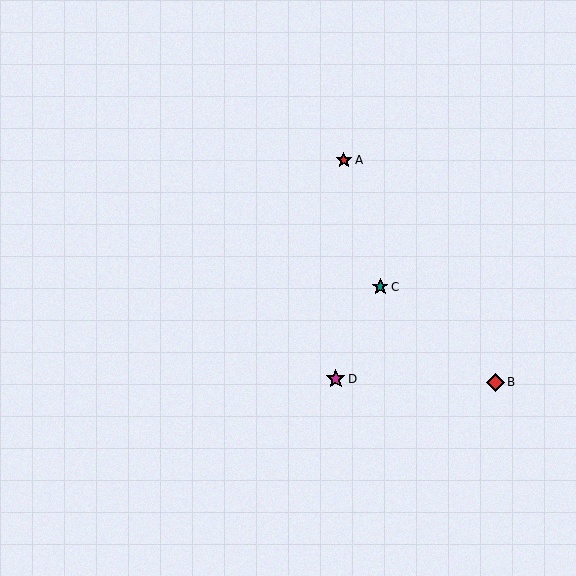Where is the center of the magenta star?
The center of the magenta star is at (336, 379).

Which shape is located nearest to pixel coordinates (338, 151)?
The red star (labeled A) at (344, 160) is nearest to that location.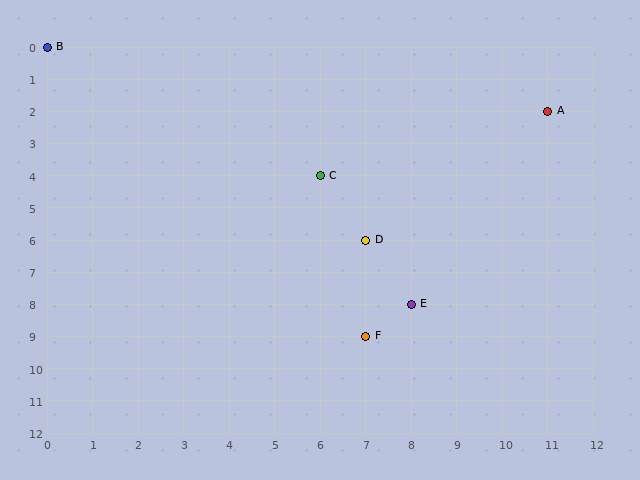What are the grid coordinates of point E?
Point E is at grid coordinates (8, 8).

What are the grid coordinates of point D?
Point D is at grid coordinates (7, 6).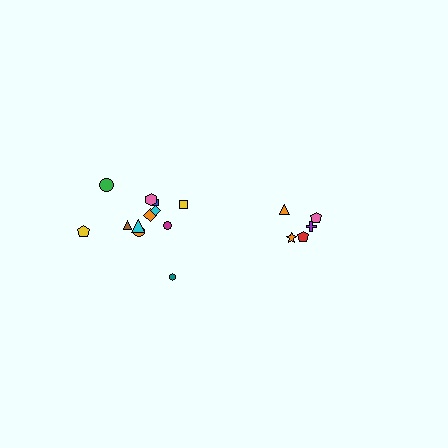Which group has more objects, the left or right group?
The left group.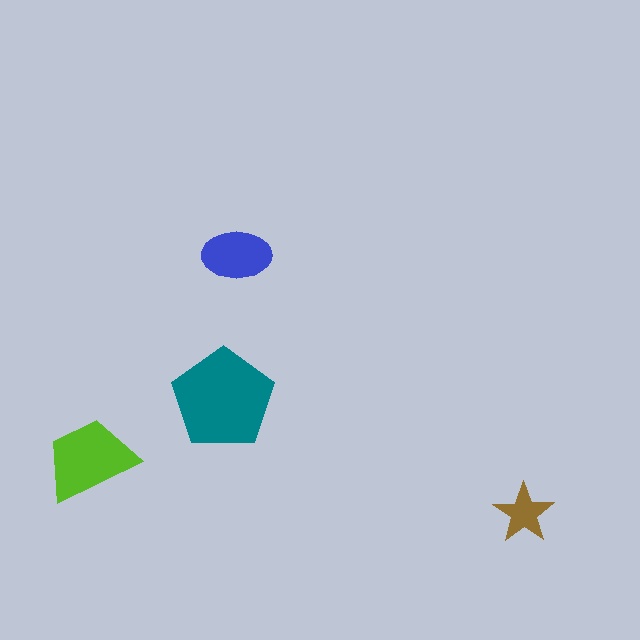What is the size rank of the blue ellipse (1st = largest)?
3rd.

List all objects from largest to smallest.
The teal pentagon, the lime trapezoid, the blue ellipse, the brown star.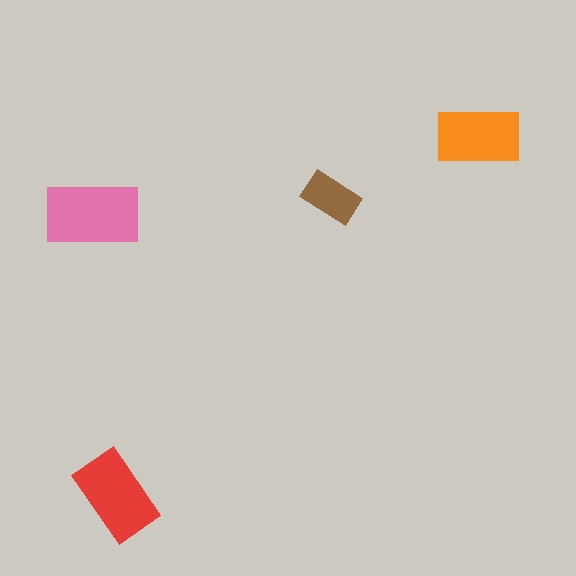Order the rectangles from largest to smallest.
the pink one, the red one, the orange one, the brown one.